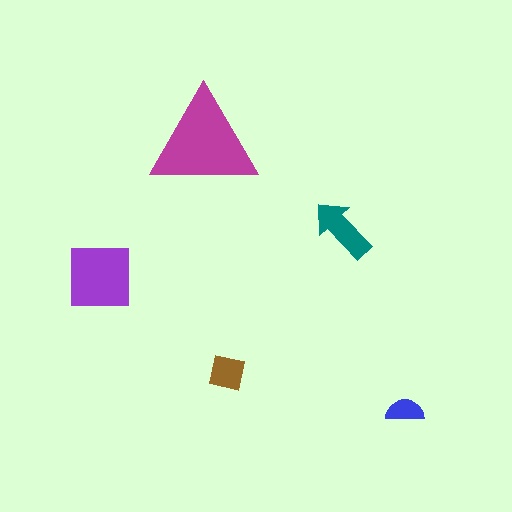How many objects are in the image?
There are 5 objects in the image.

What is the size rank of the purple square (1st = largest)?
2nd.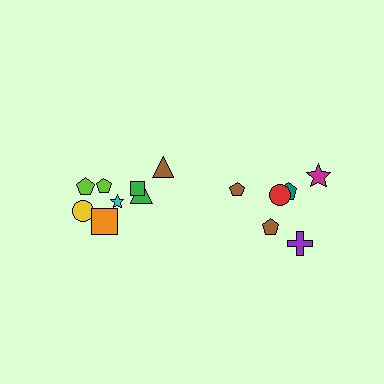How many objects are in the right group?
There are 6 objects.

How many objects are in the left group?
There are 8 objects.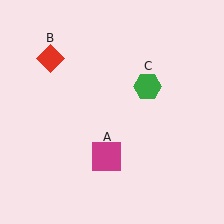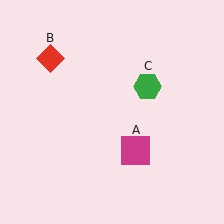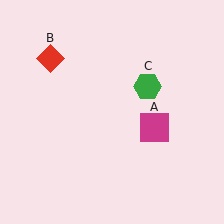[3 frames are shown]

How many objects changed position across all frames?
1 object changed position: magenta square (object A).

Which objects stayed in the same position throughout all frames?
Red diamond (object B) and green hexagon (object C) remained stationary.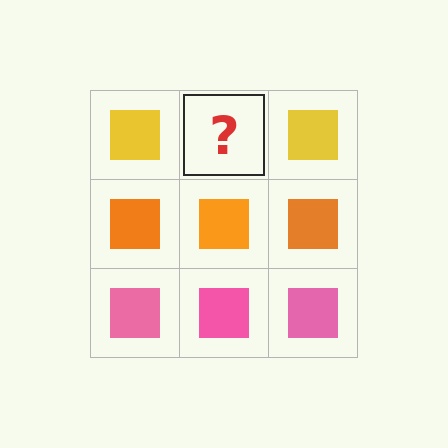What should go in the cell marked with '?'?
The missing cell should contain a yellow square.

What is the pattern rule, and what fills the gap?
The rule is that each row has a consistent color. The gap should be filled with a yellow square.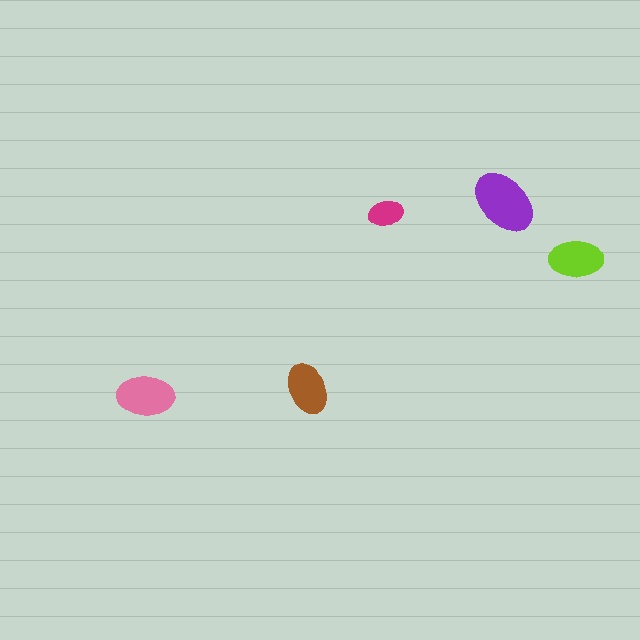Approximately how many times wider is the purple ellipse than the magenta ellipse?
About 2 times wider.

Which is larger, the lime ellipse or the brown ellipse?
The lime one.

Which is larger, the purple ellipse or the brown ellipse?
The purple one.